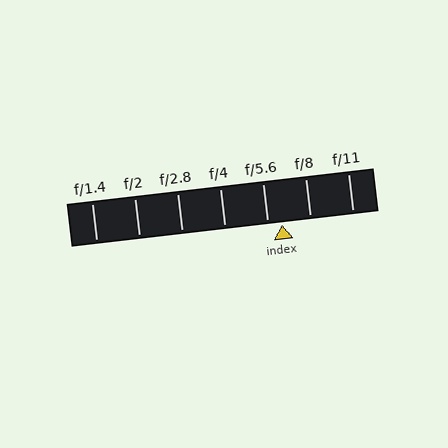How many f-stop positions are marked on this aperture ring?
There are 7 f-stop positions marked.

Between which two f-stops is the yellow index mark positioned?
The index mark is between f/5.6 and f/8.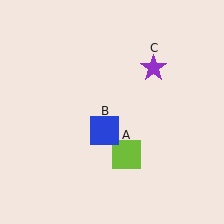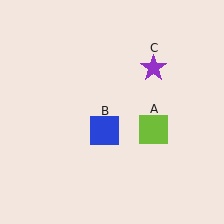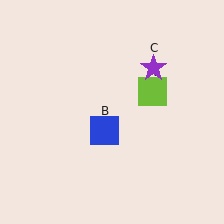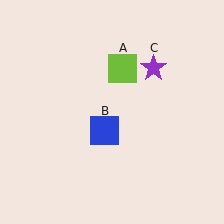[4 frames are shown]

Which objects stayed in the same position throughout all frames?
Blue square (object B) and purple star (object C) remained stationary.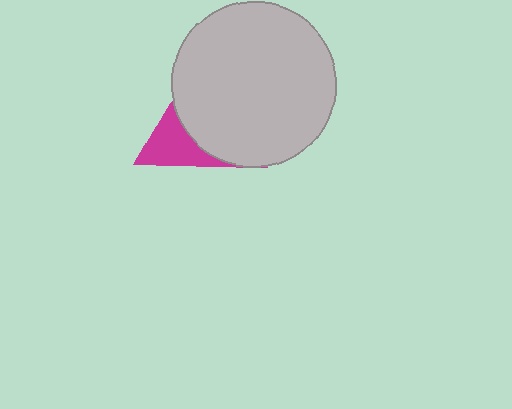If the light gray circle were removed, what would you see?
You would see the complete magenta triangle.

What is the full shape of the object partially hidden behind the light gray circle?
The partially hidden object is a magenta triangle.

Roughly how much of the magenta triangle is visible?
A small part of it is visible (roughly 32%).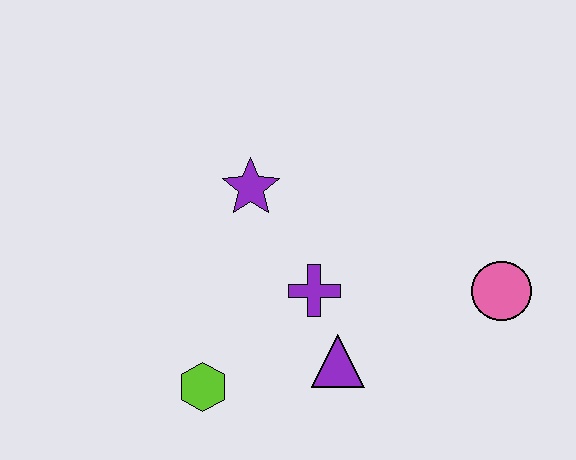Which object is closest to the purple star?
The purple cross is closest to the purple star.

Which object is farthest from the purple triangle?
The purple star is farthest from the purple triangle.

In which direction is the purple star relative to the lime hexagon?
The purple star is above the lime hexagon.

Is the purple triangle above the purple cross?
No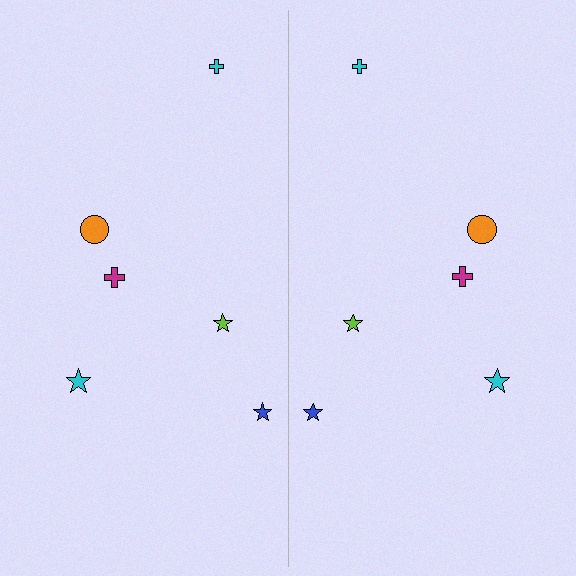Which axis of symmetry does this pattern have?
The pattern has a vertical axis of symmetry running through the center of the image.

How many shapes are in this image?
There are 12 shapes in this image.